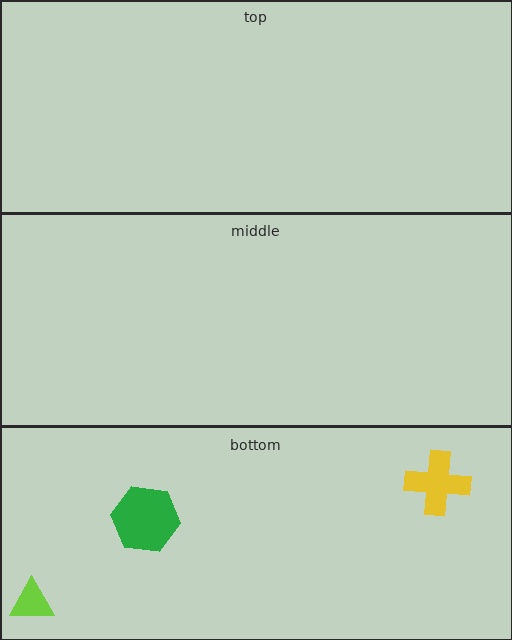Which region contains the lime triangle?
The bottom region.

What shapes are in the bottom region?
The yellow cross, the lime triangle, the green hexagon.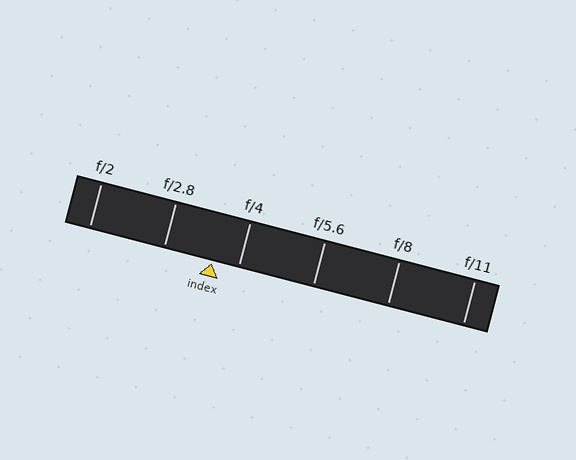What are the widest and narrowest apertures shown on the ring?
The widest aperture shown is f/2 and the narrowest is f/11.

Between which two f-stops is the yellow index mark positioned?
The index mark is between f/2.8 and f/4.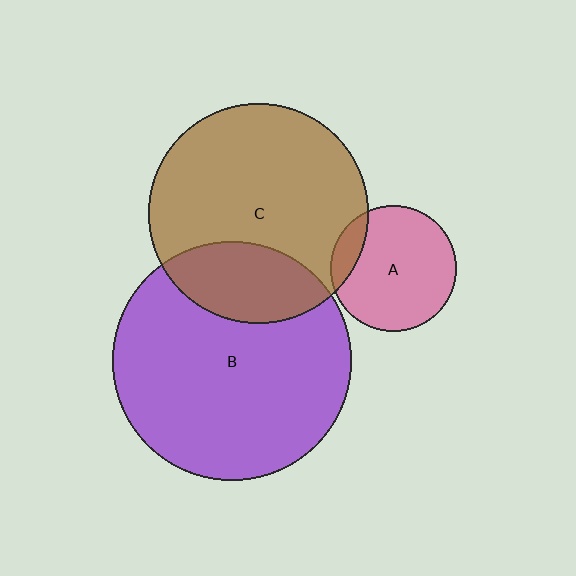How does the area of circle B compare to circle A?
Approximately 3.6 times.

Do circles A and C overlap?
Yes.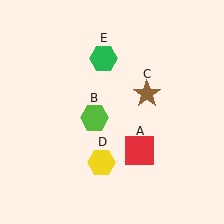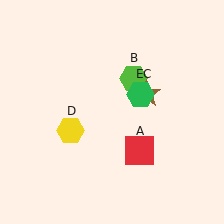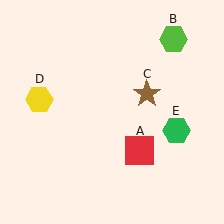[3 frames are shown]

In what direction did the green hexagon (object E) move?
The green hexagon (object E) moved down and to the right.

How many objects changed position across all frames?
3 objects changed position: lime hexagon (object B), yellow hexagon (object D), green hexagon (object E).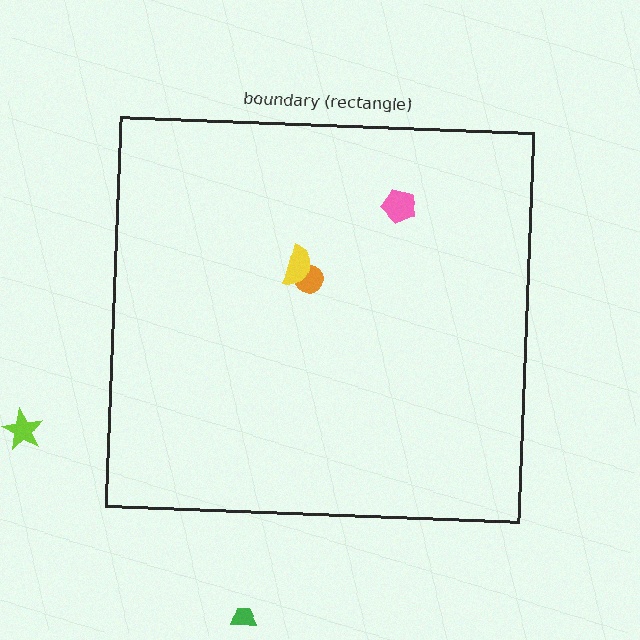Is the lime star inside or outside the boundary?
Outside.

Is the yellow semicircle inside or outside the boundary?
Inside.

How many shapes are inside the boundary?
3 inside, 2 outside.